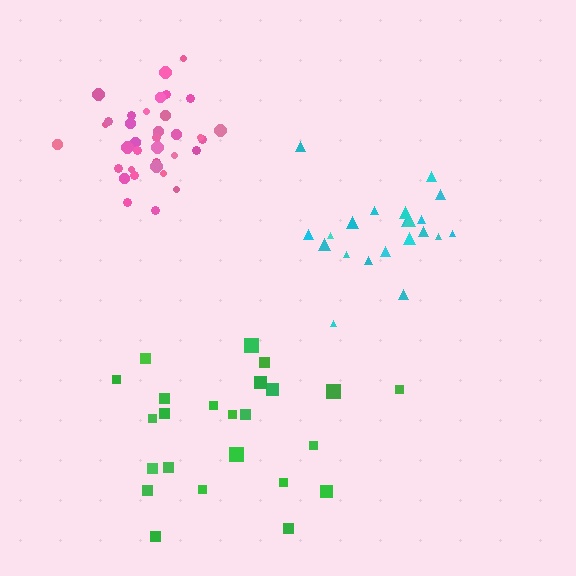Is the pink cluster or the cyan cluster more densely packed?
Pink.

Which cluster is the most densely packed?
Pink.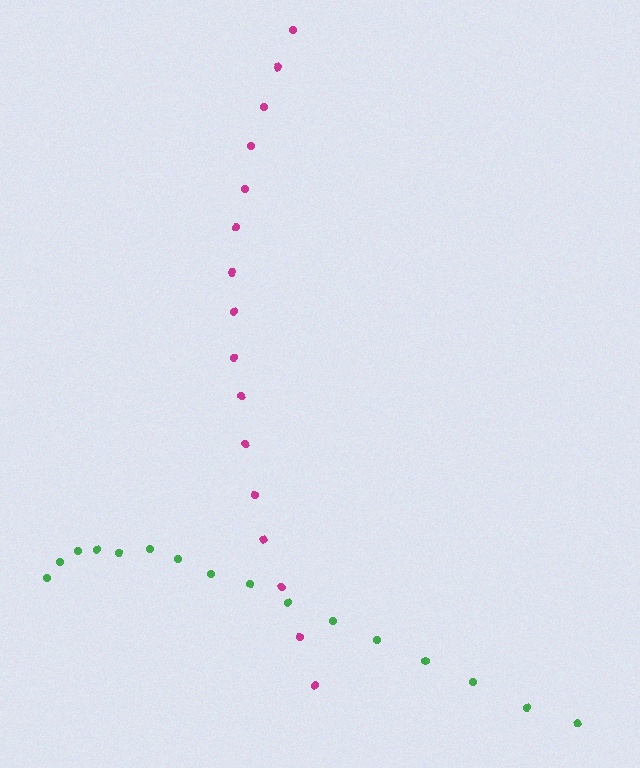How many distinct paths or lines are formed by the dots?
There are 2 distinct paths.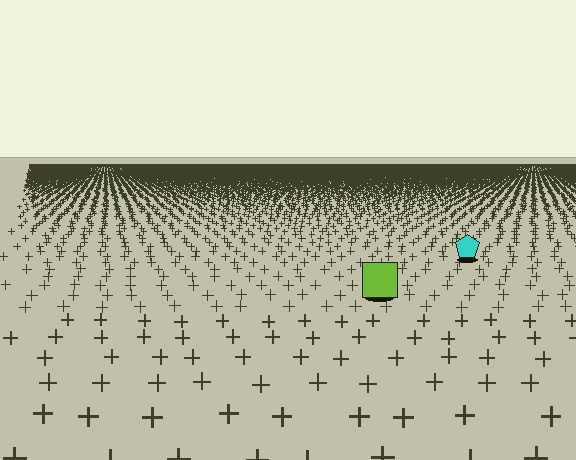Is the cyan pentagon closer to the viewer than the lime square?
No. The lime square is closer — you can tell from the texture gradient: the ground texture is coarser near it.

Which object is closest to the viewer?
The lime square is closest. The texture marks near it are larger and more spread out.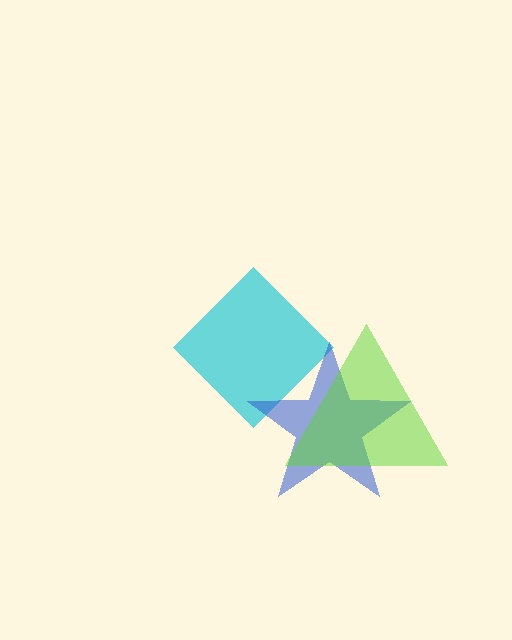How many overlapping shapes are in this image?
There are 3 overlapping shapes in the image.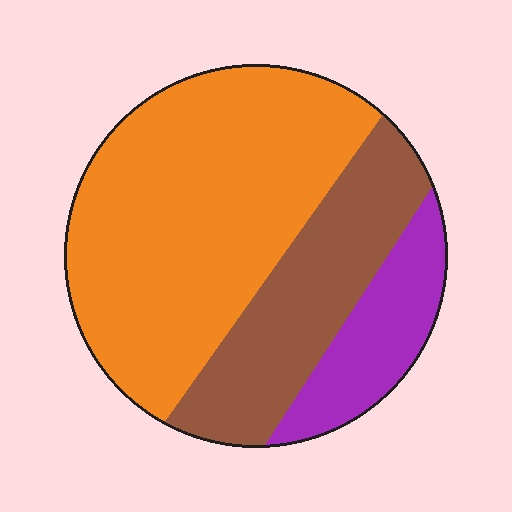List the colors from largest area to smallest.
From largest to smallest: orange, brown, purple.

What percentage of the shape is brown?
Brown covers roughly 25% of the shape.